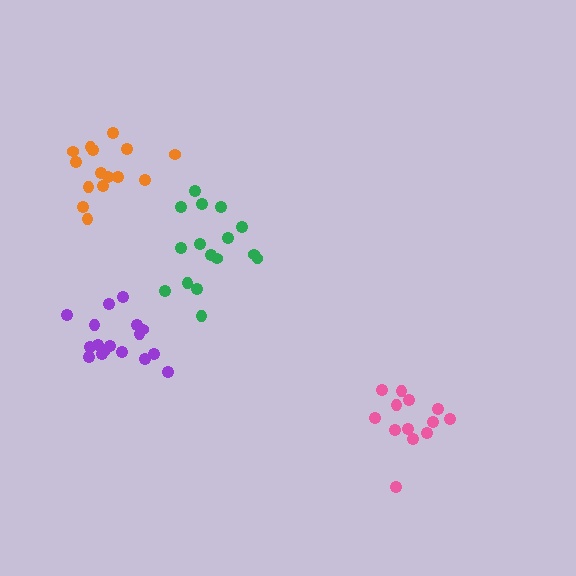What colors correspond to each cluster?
The clusters are colored: pink, purple, green, orange.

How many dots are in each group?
Group 1: 13 dots, Group 2: 17 dots, Group 3: 16 dots, Group 4: 15 dots (61 total).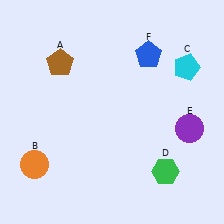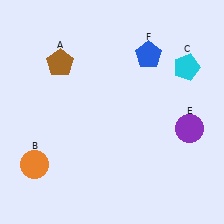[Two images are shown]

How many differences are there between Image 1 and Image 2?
There is 1 difference between the two images.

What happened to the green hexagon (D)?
The green hexagon (D) was removed in Image 2. It was in the bottom-right area of Image 1.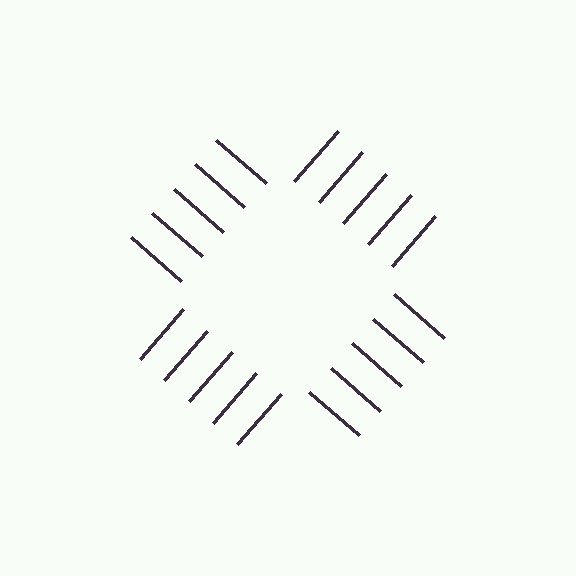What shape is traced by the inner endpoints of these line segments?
An illusory square — the line segments terminate on its edges but no continuous stroke is drawn.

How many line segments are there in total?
20 — 5 along each of the 4 edges.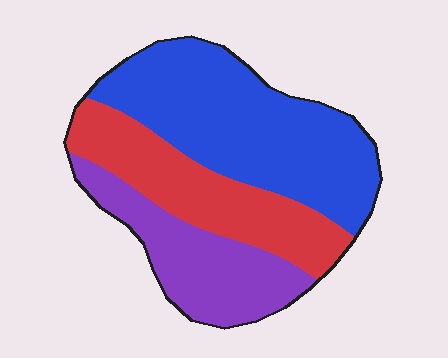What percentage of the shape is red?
Red covers roughly 30% of the shape.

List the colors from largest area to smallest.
From largest to smallest: blue, red, purple.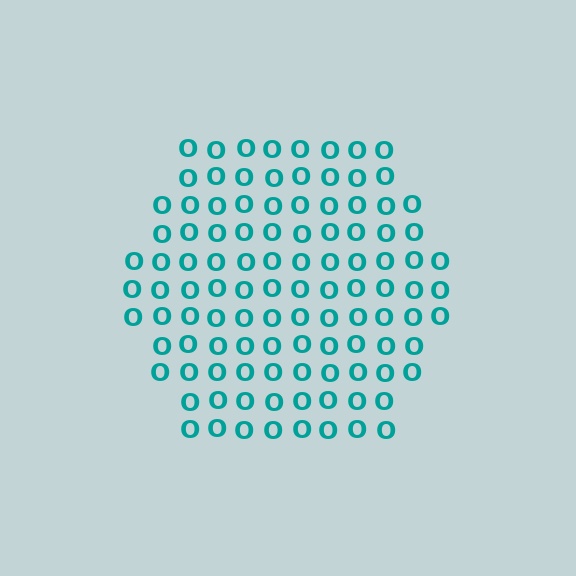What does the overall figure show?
The overall figure shows a hexagon.